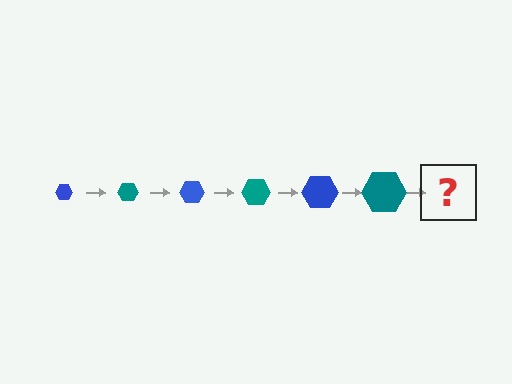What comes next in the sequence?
The next element should be a blue hexagon, larger than the previous one.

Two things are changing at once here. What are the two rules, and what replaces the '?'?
The two rules are that the hexagon grows larger each step and the color cycles through blue and teal. The '?' should be a blue hexagon, larger than the previous one.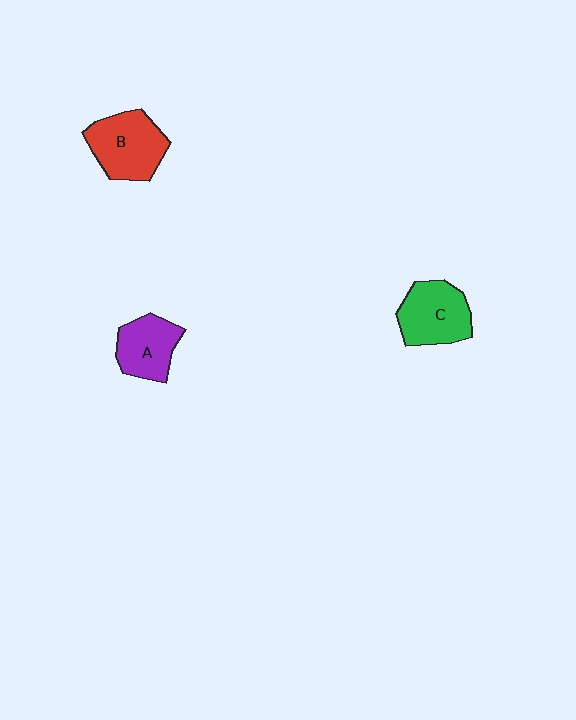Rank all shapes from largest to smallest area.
From largest to smallest: B (red), C (green), A (purple).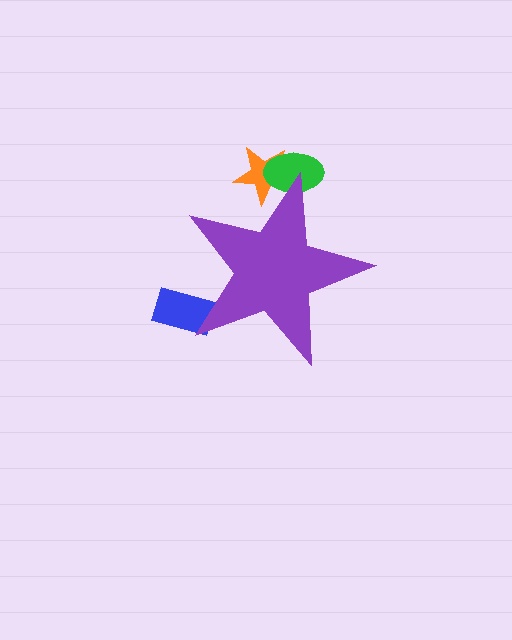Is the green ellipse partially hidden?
Yes, the green ellipse is partially hidden behind the purple star.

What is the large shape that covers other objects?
A purple star.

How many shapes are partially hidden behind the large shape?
3 shapes are partially hidden.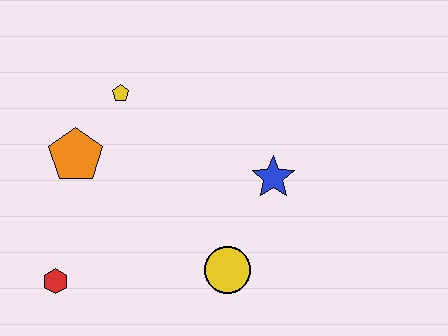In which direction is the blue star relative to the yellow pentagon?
The blue star is to the right of the yellow pentagon.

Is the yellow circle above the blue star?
No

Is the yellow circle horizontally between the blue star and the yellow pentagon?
Yes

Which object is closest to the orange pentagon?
The yellow pentagon is closest to the orange pentagon.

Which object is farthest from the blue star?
The red hexagon is farthest from the blue star.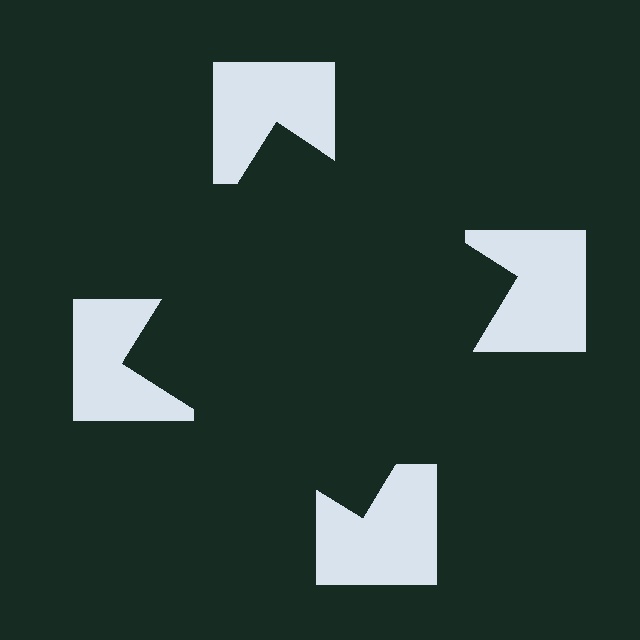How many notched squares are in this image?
There are 4 — one at each vertex of the illusory square.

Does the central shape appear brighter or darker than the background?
It typically appears slightly darker than the background, even though no actual brightness change is drawn.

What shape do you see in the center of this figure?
An illusory square — its edges are inferred from the aligned wedge cuts in the notched squares, not physically drawn.